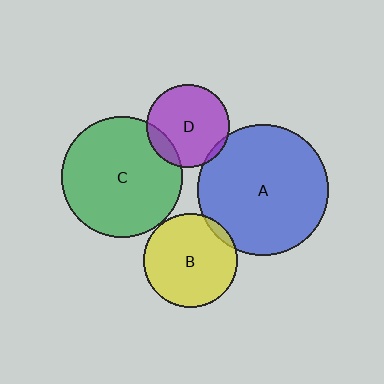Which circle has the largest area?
Circle A (blue).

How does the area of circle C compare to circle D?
Approximately 2.1 times.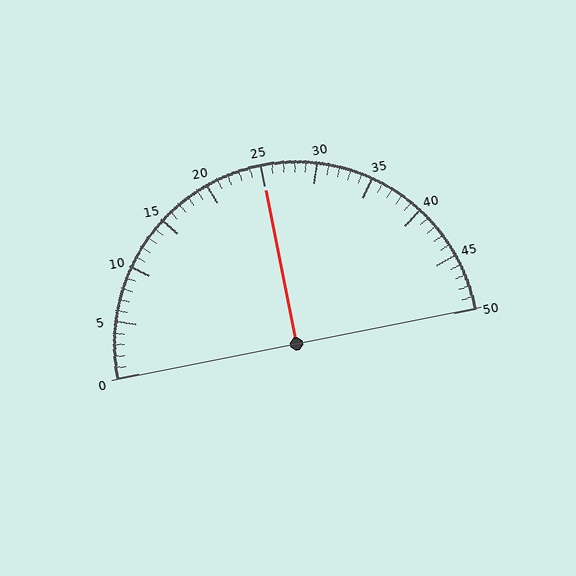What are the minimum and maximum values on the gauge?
The gauge ranges from 0 to 50.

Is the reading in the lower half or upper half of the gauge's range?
The reading is in the upper half of the range (0 to 50).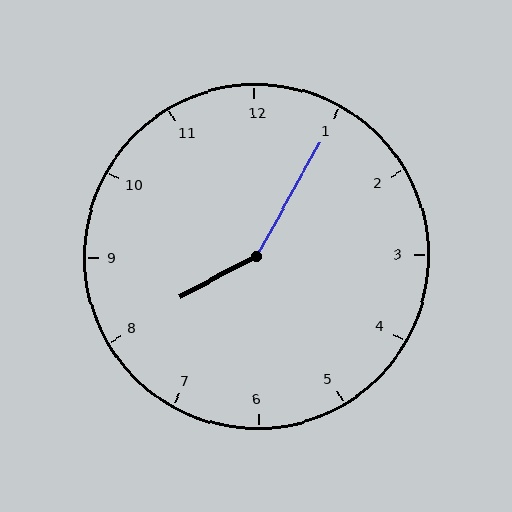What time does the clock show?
8:05.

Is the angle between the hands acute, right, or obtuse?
It is obtuse.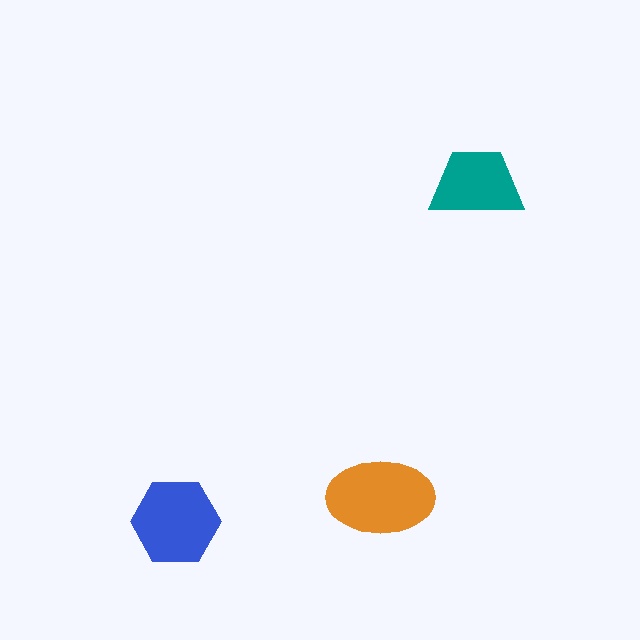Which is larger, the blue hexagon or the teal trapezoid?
The blue hexagon.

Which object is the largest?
The orange ellipse.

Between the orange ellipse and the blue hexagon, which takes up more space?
The orange ellipse.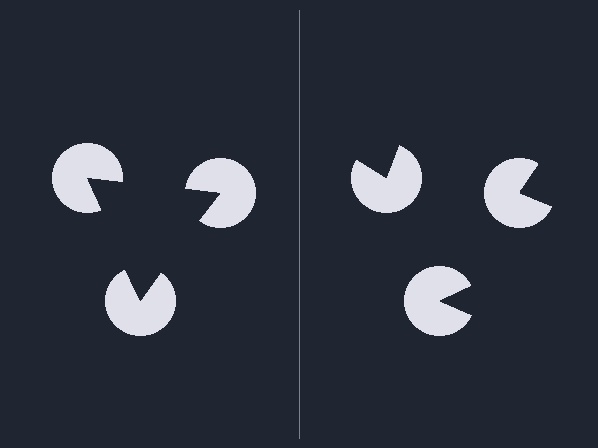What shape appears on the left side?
An illusory triangle.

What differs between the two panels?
The pac-man discs are positioned identically on both sides; only the wedge orientations differ. On the left they align to a triangle; on the right they are misaligned.